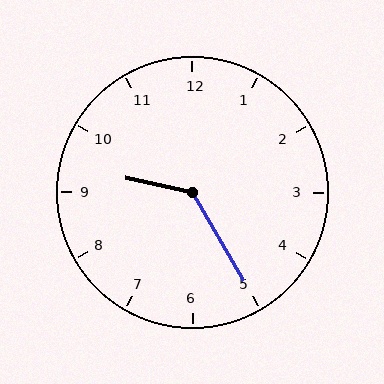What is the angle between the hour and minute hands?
Approximately 132 degrees.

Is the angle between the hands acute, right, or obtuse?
It is obtuse.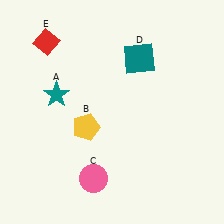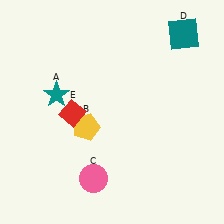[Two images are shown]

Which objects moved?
The objects that moved are: the teal square (D), the red diamond (E).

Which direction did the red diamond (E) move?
The red diamond (E) moved down.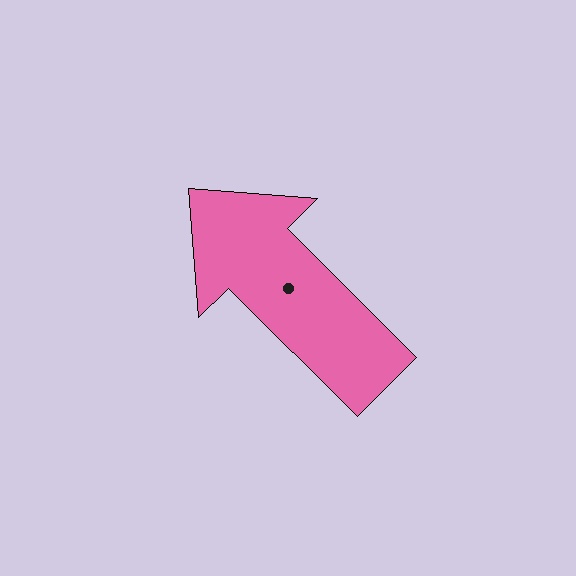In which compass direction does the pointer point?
Northwest.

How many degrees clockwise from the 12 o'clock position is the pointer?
Approximately 315 degrees.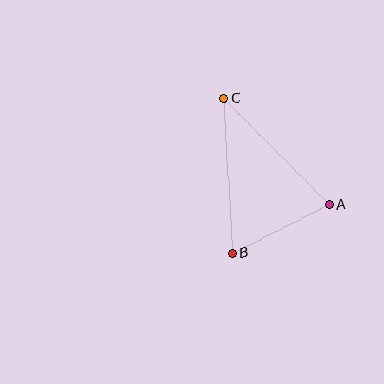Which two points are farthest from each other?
Points B and C are farthest from each other.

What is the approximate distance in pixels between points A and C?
The distance between A and C is approximately 150 pixels.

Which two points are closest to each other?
Points A and B are closest to each other.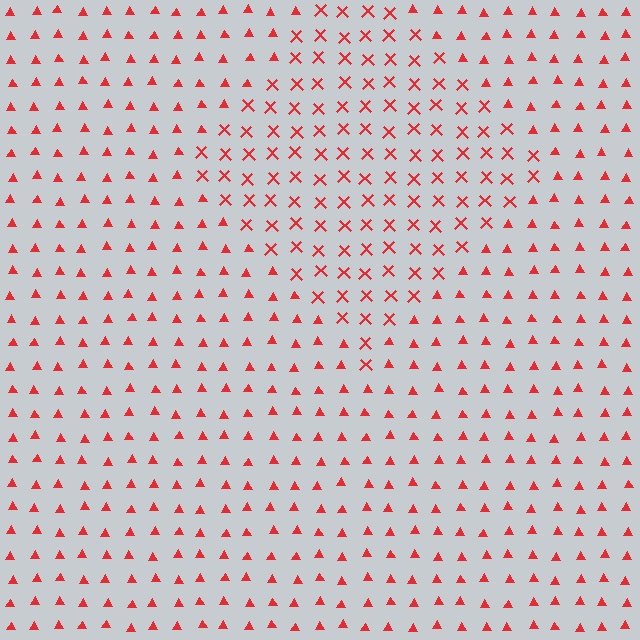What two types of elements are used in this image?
The image uses X marks inside the diamond region and triangles outside it.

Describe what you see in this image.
The image is filled with small red elements arranged in a uniform grid. A diamond-shaped region contains X marks, while the surrounding area contains triangles. The boundary is defined purely by the change in element shape.